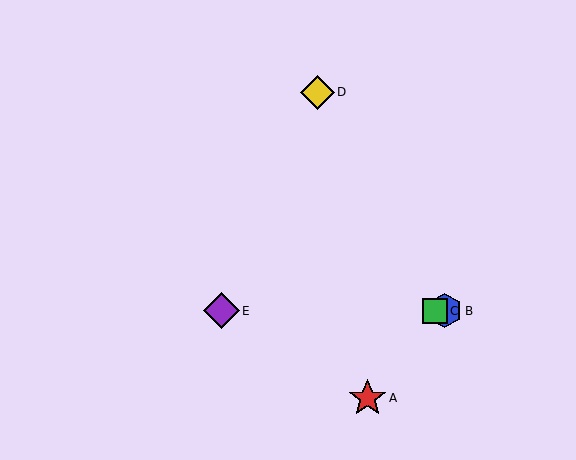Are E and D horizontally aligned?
No, E is at y≈311 and D is at y≈93.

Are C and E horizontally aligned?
Yes, both are at y≈311.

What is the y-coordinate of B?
Object B is at y≈311.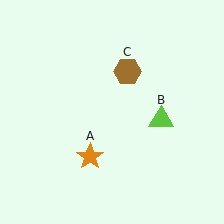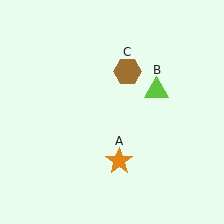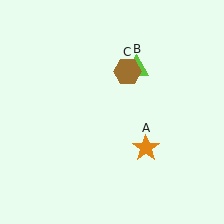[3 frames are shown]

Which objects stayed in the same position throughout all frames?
Brown hexagon (object C) remained stationary.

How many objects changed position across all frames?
2 objects changed position: orange star (object A), lime triangle (object B).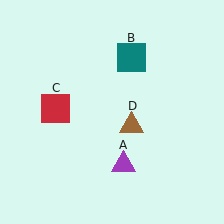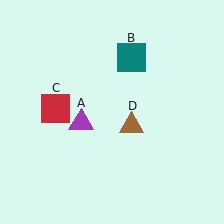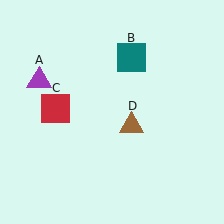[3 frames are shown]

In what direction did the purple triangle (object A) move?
The purple triangle (object A) moved up and to the left.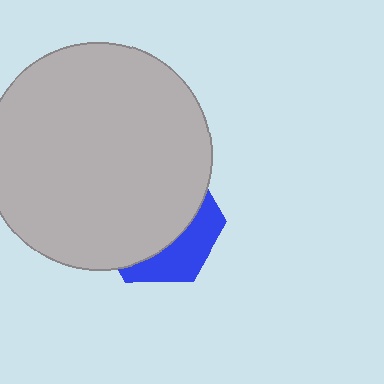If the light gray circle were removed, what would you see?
You would see the complete blue hexagon.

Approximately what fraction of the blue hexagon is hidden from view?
Roughly 70% of the blue hexagon is hidden behind the light gray circle.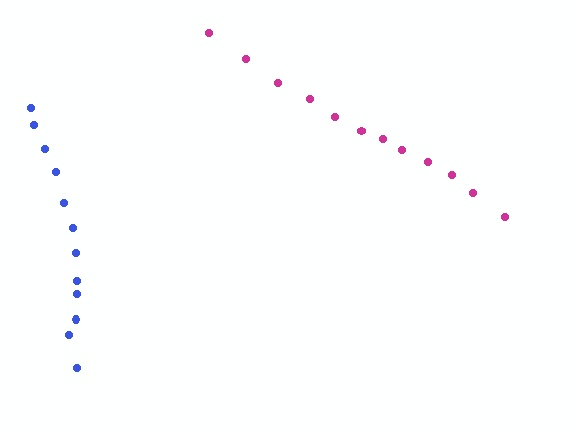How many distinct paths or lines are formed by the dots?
There are 2 distinct paths.